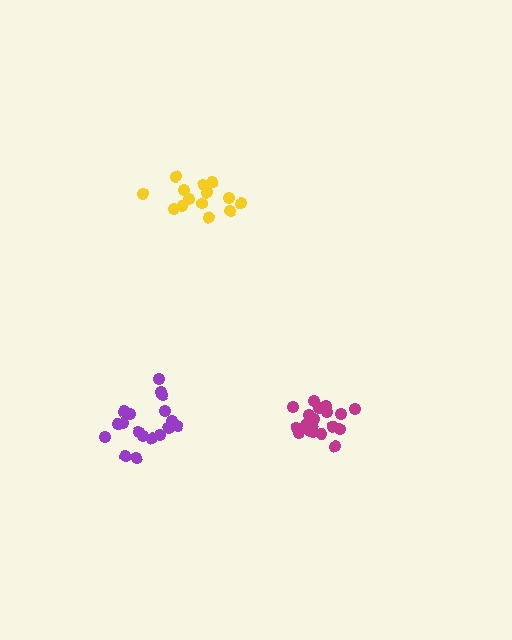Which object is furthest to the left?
The purple cluster is leftmost.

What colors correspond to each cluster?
The clusters are colored: magenta, yellow, purple.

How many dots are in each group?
Group 1: 19 dots, Group 2: 14 dots, Group 3: 18 dots (51 total).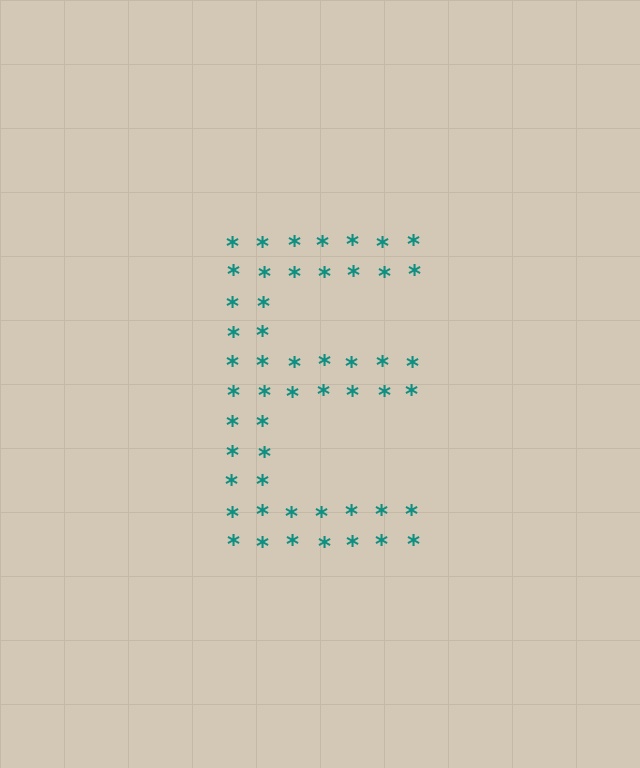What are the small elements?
The small elements are asterisks.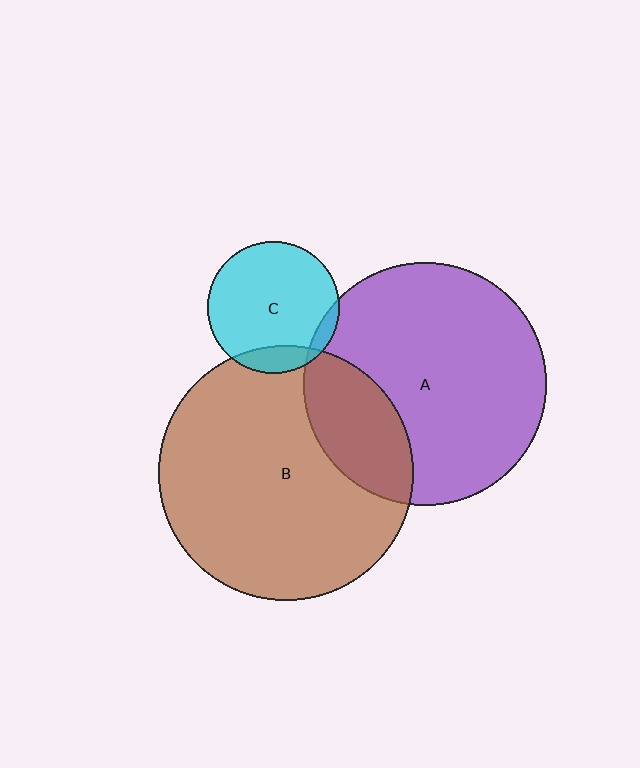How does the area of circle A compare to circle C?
Approximately 3.4 times.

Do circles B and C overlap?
Yes.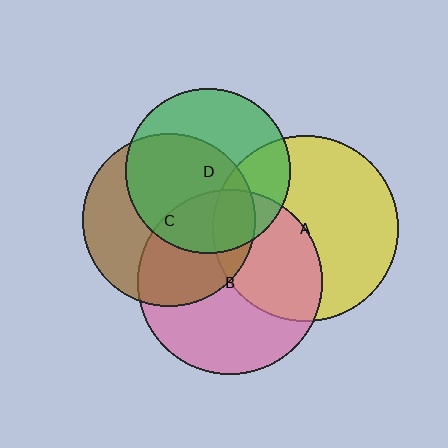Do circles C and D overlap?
Yes.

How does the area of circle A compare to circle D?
Approximately 1.3 times.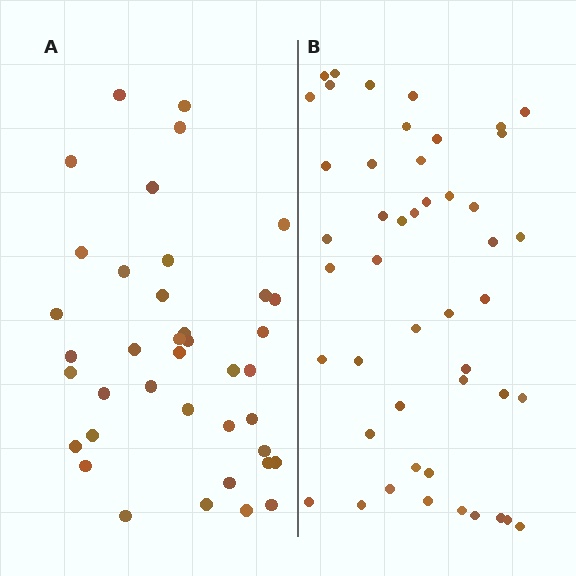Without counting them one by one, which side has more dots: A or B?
Region B (the right region) has more dots.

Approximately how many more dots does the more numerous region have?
Region B has roughly 8 or so more dots than region A.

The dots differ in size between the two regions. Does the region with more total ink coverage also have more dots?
No. Region A has more total ink coverage because its dots are larger, but region B actually contains more individual dots. Total area can be misleading — the number of items is what matters here.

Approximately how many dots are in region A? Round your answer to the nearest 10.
About 40 dots. (The exact count is 39, which rounds to 40.)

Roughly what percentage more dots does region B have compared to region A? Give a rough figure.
About 20% more.